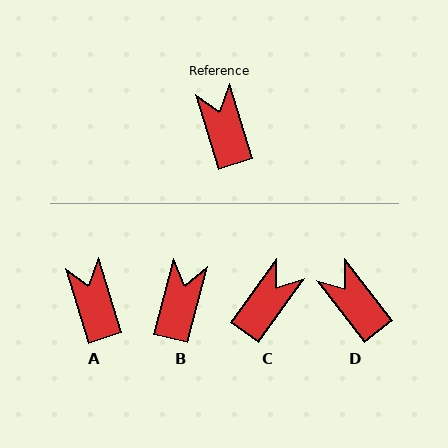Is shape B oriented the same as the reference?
No, it is off by about 31 degrees.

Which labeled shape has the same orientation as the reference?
A.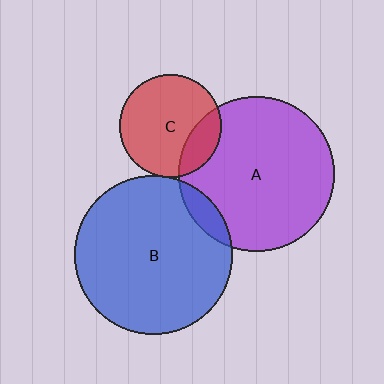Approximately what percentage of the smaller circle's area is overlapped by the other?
Approximately 5%.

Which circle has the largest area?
Circle B (blue).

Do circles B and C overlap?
Yes.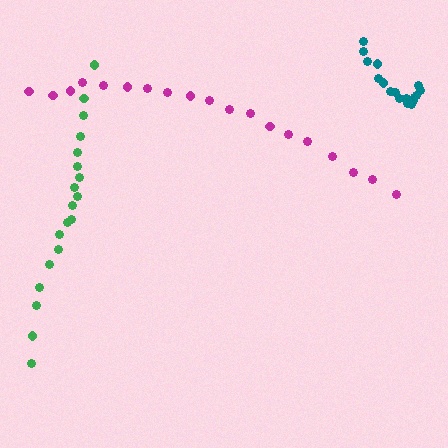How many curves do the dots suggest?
There are 3 distinct paths.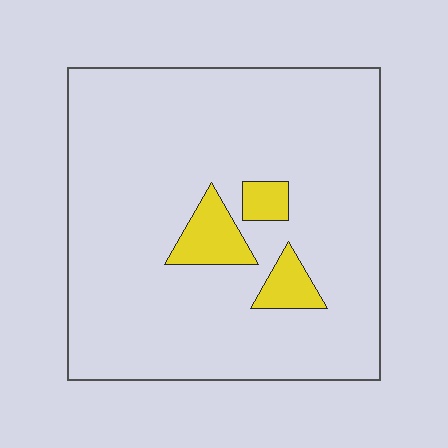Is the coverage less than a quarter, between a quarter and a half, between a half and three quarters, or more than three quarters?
Less than a quarter.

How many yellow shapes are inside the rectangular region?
3.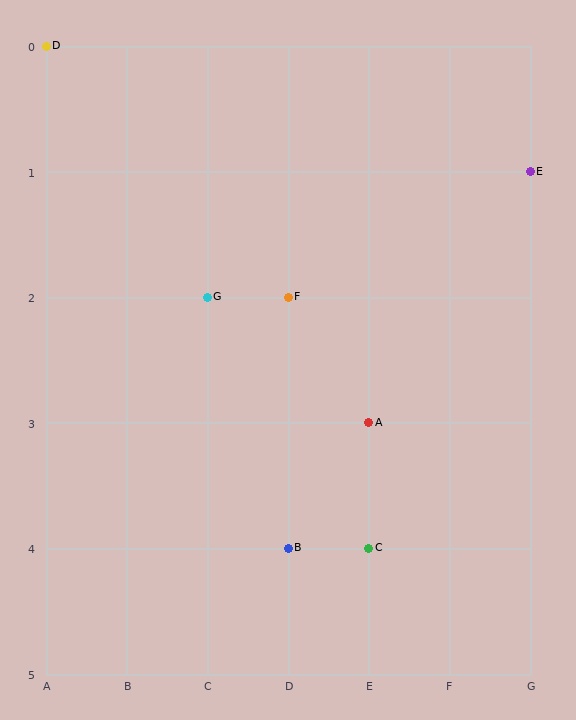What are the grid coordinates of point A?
Point A is at grid coordinates (E, 3).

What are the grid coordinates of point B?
Point B is at grid coordinates (D, 4).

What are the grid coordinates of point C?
Point C is at grid coordinates (E, 4).